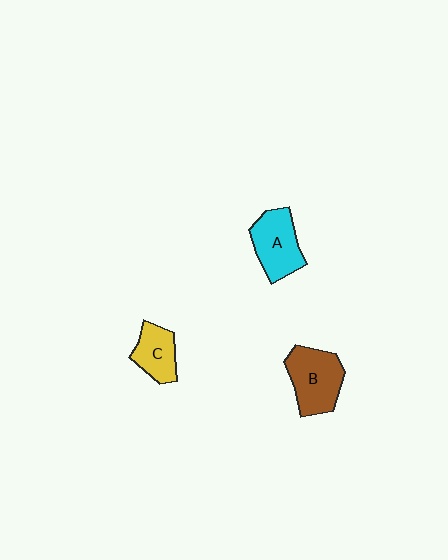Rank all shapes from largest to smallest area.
From largest to smallest: B (brown), A (cyan), C (yellow).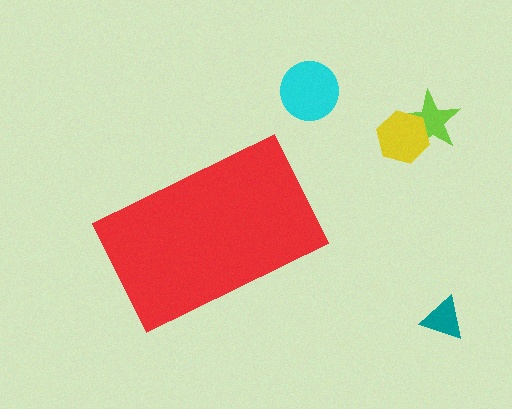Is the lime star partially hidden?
No, the lime star is fully visible.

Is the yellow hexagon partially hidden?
No, the yellow hexagon is fully visible.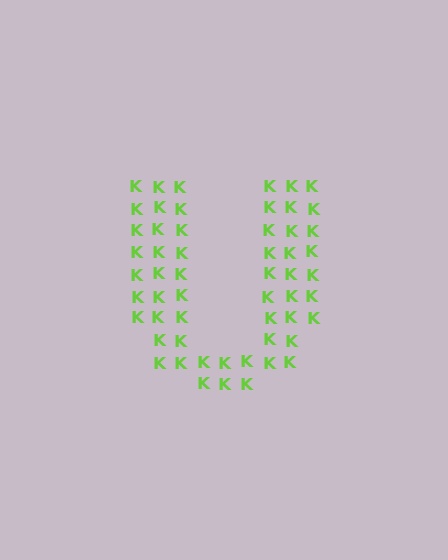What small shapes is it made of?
It is made of small letter K's.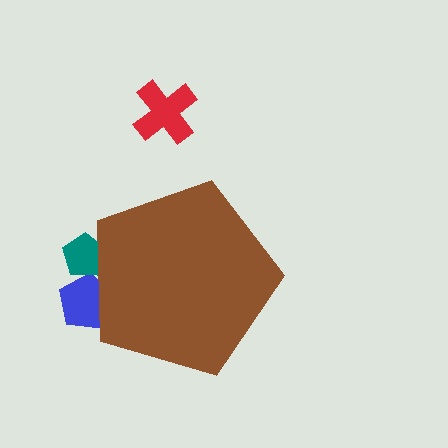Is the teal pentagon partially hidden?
Yes, the teal pentagon is partially hidden behind the brown pentagon.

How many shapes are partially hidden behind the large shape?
2 shapes are partially hidden.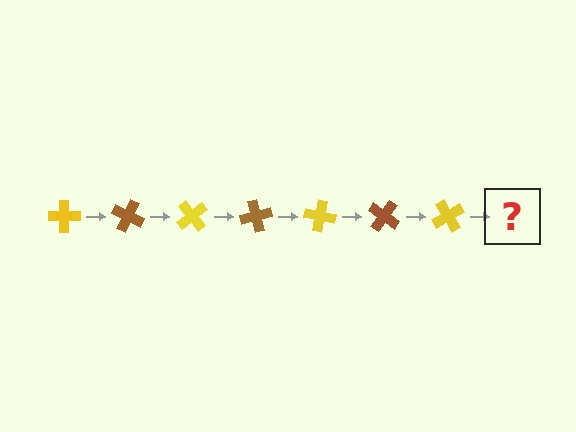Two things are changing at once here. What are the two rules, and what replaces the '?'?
The two rules are that it rotates 25 degrees each step and the color cycles through yellow and brown. The '?' should be a brown cross, rotated 175 degrees from the start.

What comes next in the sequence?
The next element should be a brown cross, rotated 175 degrees from the start.